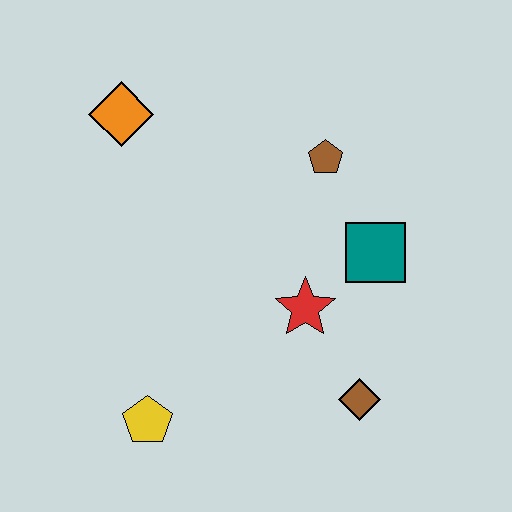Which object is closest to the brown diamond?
The red star is closest to the brown diamond.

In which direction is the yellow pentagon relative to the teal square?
The yellow pentagon is to the left of the teal square.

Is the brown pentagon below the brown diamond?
No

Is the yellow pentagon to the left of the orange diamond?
No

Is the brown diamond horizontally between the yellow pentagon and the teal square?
Yes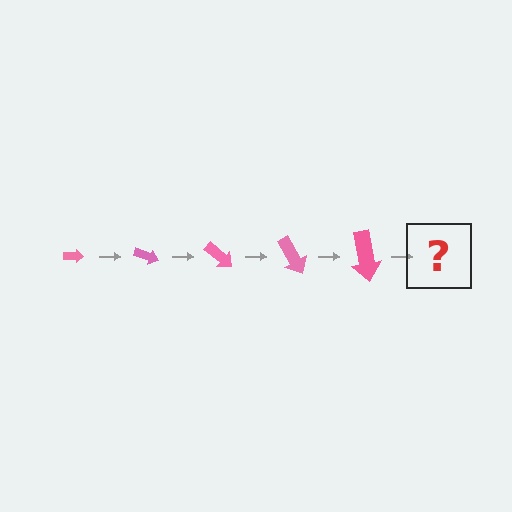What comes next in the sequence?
The next element should be an arrow, larger than the previous one and rotated 100 degrees from the start.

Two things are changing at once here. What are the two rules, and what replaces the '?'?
The two rules are that the arrow grows larger each step and it rotates 20 degrees each step. The '?' should be an arrow, larger than the previous one and rotated 100 degrees from the start.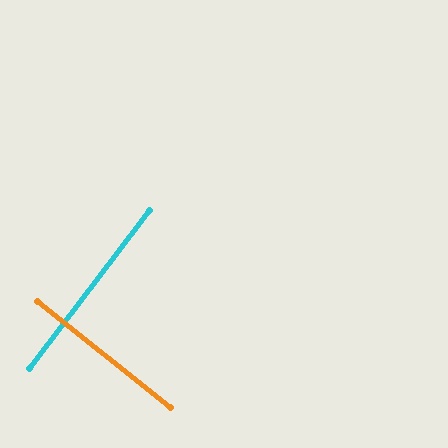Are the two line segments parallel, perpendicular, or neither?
Perpendicular — they meet at approximately 88°.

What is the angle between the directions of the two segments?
Approximately 88 degrees.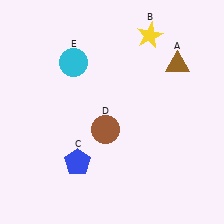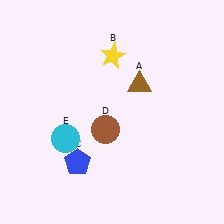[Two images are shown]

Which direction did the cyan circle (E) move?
The cyan circle (E) moved down.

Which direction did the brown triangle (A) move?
The brown triangle (A) moved left.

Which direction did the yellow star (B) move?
The yellow star (B) moved left.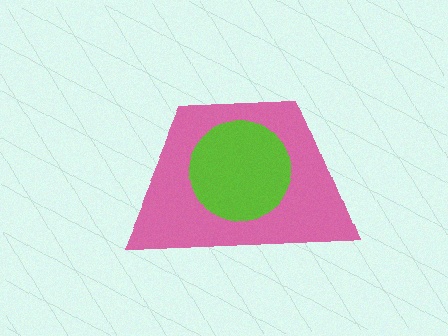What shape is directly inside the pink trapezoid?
The lime circle.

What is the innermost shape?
The lime circle.